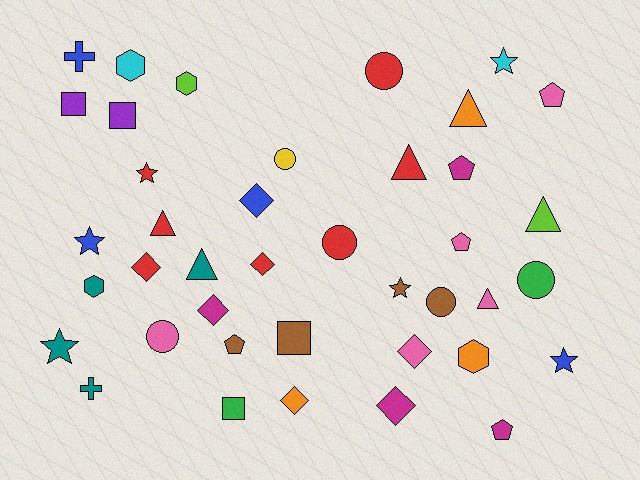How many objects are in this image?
There are 40 objects.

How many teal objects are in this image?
There are 4 teal objects.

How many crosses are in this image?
There are 2 crosses.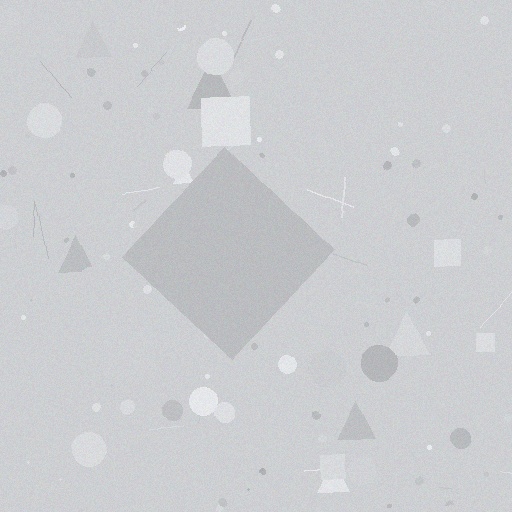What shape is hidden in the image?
A diamond is hidden in the image.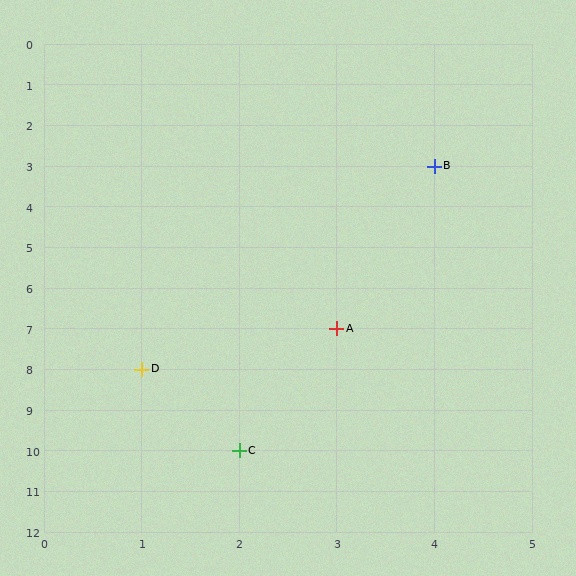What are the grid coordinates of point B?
Point B is at grid coordinates (4, 3).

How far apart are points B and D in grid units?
Points B and D are 3 columns and 5 rows apart (about 5.8 grid units diagonally).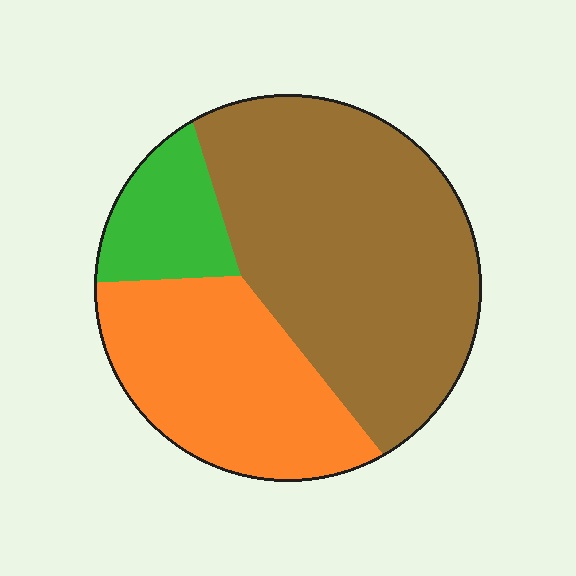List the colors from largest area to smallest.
From largest to smallest: brown, orange, green.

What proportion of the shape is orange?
Orange takes up about one third (1/3) of the shape.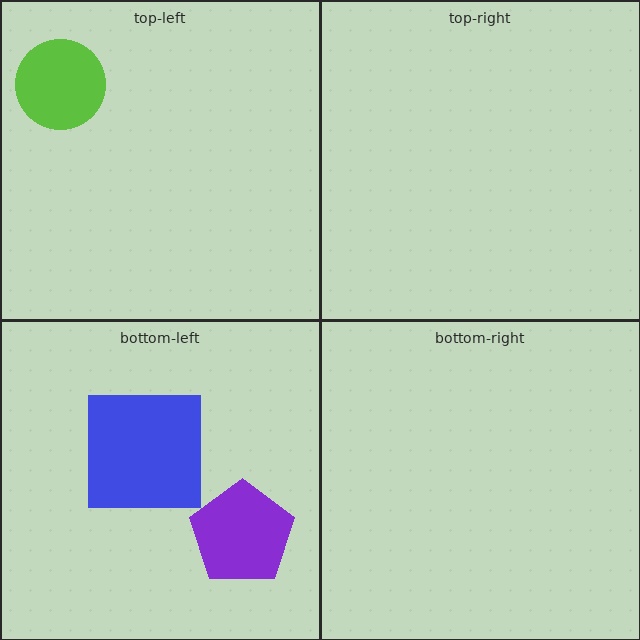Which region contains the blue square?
The bottom-left region.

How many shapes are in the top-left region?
1.